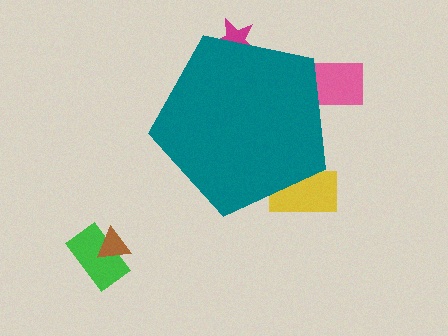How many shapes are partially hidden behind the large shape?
3 shapes are partially hidden.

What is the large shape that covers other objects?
A teal pentagon.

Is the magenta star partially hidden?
Yes, the magenta star is partially hidden behind the teal pentagon.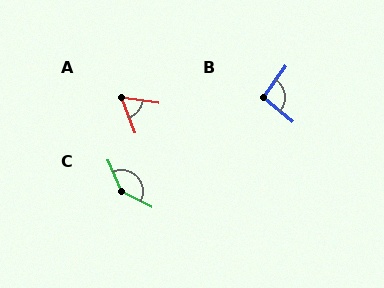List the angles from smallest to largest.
A (61°), B (95°), C (141°).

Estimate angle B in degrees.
Approximately 95 degrees.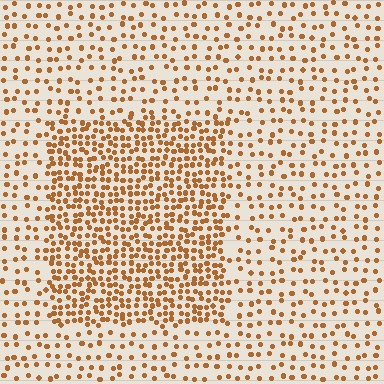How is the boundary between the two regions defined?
The boundary is defined by a change in element density (approximately 2.3x ratio). All elements are the same color, size, and shape.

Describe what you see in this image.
The image contains small brown elements arranged at two different densities. A rectangle-shaped region is visible where the elements are more densely packed than the surrounding area.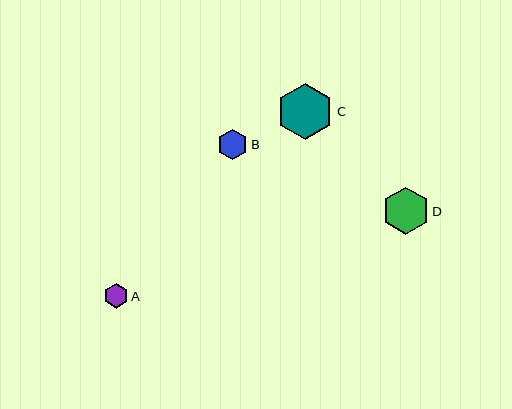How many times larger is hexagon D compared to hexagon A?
Hexagon D is approximately 1.9 times the size of hexagon A.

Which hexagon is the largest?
Hexagon C is the largest with a size of approximately 57 pixels.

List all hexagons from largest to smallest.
From largest to smallest: C, D, B, A.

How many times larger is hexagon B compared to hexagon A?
Hexagon B is approximately 1.2 times the size of hexagon A.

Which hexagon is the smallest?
Hexagon A is the smallest with a size of approximately 25 pixels.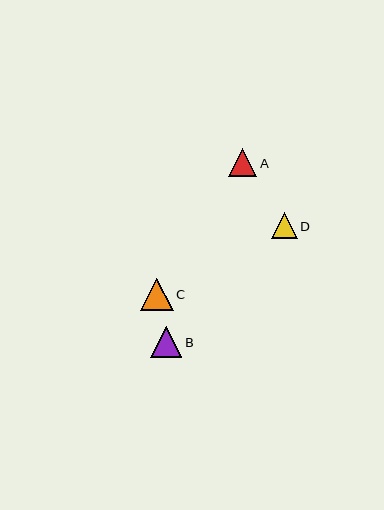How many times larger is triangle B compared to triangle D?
Triangle B is approximately 1.2 times the size of triangle D.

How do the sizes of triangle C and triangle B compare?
Triangle C and triangle B are approximately the same size.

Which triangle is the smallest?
Triangle D is the smallest with a size of approximately 26 pixels.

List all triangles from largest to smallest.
From largest to smallest: C, B, A, D.